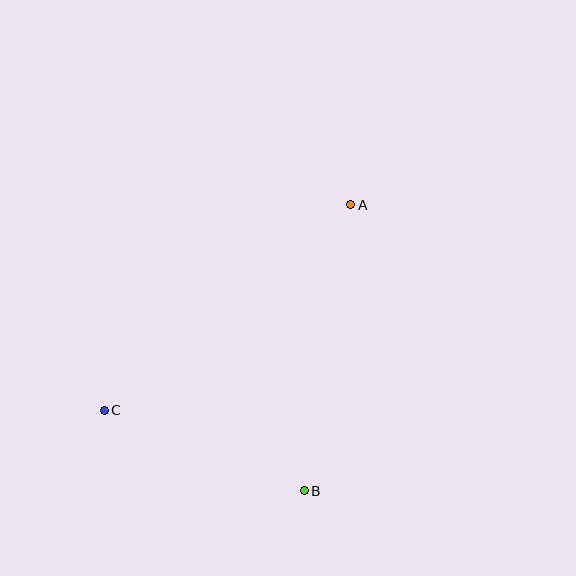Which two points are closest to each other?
Points B and C are closest to each other.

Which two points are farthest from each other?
Points A and C are farthest from each other.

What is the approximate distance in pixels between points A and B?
The distance between A and B is approximately 289 pixels.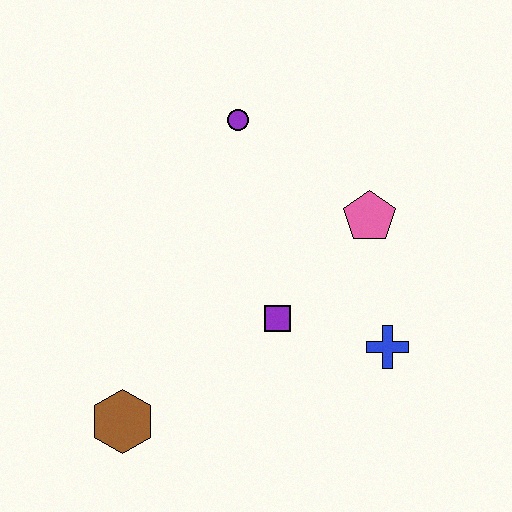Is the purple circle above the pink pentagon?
Yes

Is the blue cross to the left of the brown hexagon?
No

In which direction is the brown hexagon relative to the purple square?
The brown hexagon is to the left of the purple square.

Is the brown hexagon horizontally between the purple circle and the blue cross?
No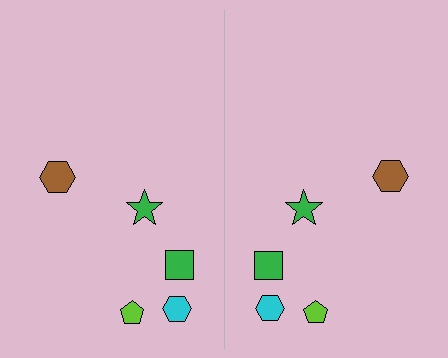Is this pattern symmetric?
Yes, this pattern has bilateral (reflection) symmetry.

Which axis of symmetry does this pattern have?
The pattern has a vertical axis of symmetry running through the center of the image.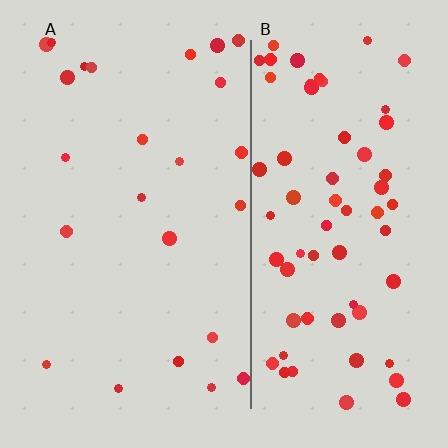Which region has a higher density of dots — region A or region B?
B (the right).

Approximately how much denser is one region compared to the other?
Approximately 2.8× — region B over region A.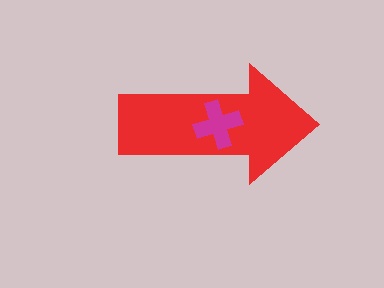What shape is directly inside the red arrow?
The magenta cross.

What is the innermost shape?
The magenta cross.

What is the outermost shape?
The red arrow.